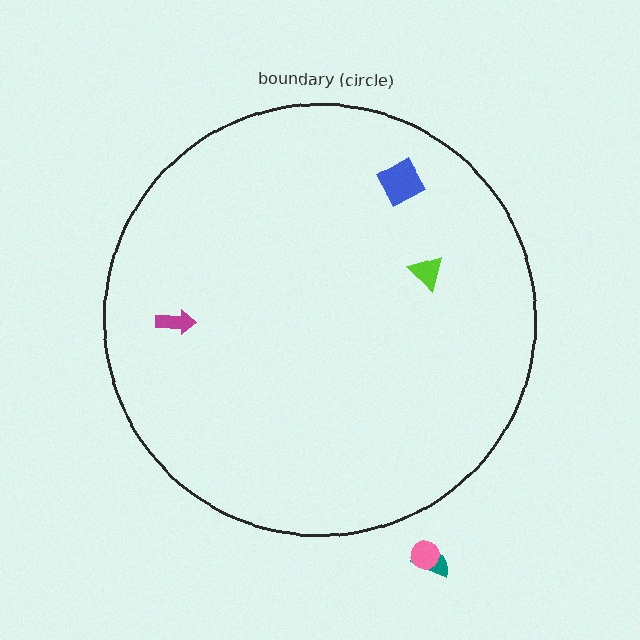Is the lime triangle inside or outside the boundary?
Inside.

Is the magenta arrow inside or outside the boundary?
Inside.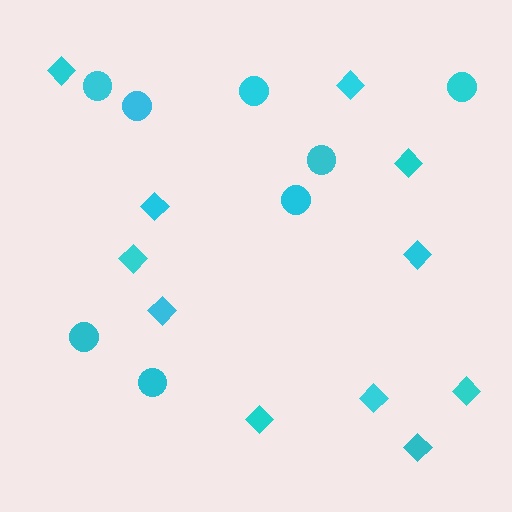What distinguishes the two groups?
There are 2 groups: one group of circles (8) and one group of diamonds (11).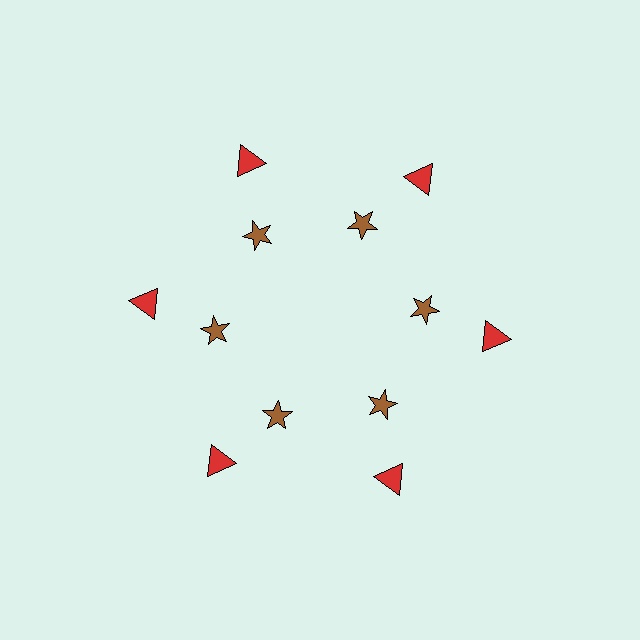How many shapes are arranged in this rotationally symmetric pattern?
There are 12 shapes, arranged in 6 groups of 2.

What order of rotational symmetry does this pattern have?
This pattern has 6-fold rotational symmetry.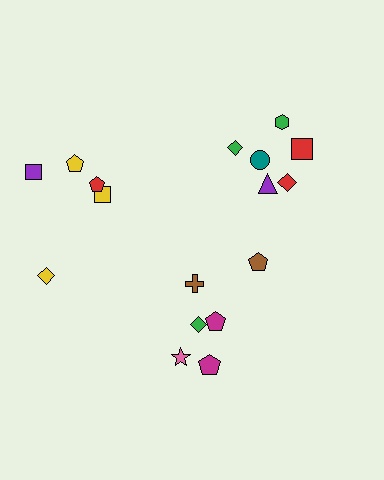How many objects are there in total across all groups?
There are 17 objects.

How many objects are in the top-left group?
There are 5 objects.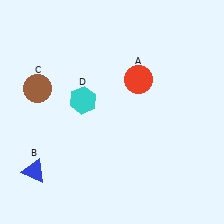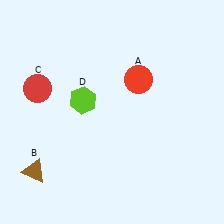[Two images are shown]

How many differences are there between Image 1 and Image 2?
There are 3 differences between the two images.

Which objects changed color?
B changed from blue to brown. C changed from brown to red. D changed from cyan to lime.